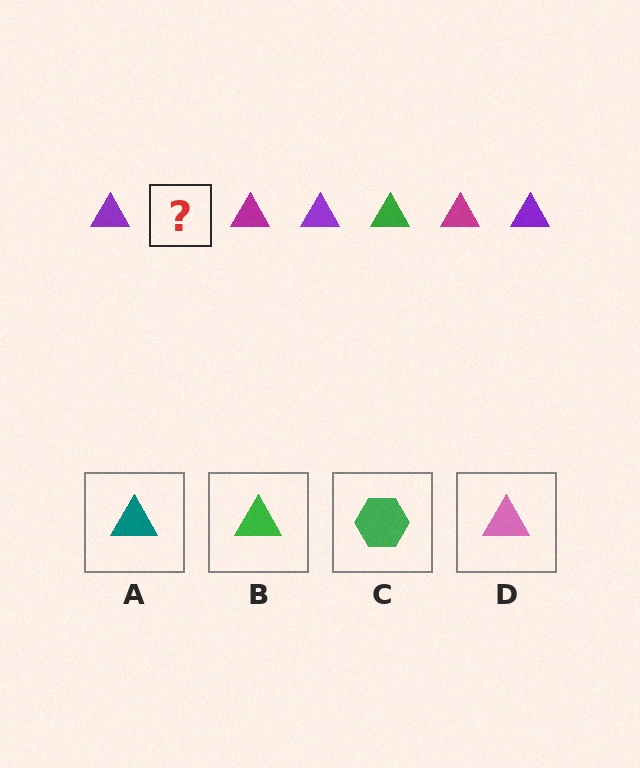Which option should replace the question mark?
Option B.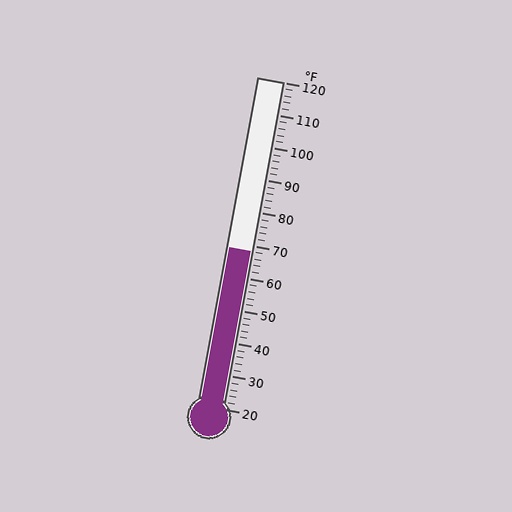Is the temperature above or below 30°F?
The temperature is above 30°F.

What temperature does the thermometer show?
The thermometer shows approximately 68°F.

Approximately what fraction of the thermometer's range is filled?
The thermometer is filled to approximately 50% of its range.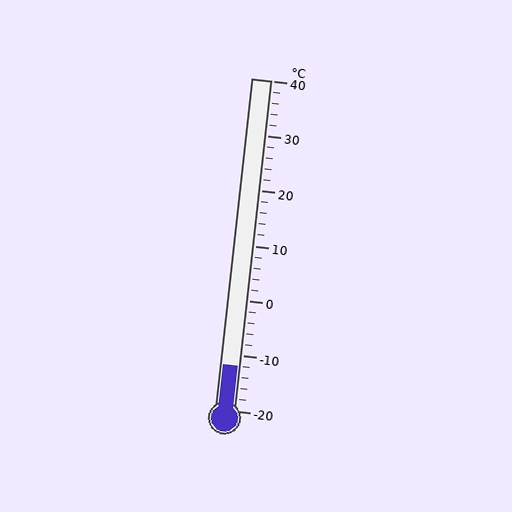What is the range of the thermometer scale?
The thermometer scale ranges from -20°C to 40°C.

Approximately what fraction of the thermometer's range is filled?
The thermometer is filled to approximately 15% of its range.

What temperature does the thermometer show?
The thermometer shows approximately -12°C.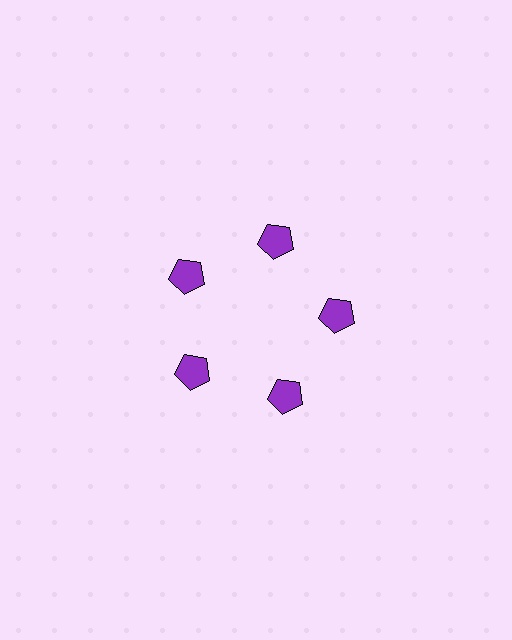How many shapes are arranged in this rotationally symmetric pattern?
There are 5 shapes, arranged in 5 groups of 1.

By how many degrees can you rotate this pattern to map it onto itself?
The pattern maps onto itself every 72 degrees of rotation.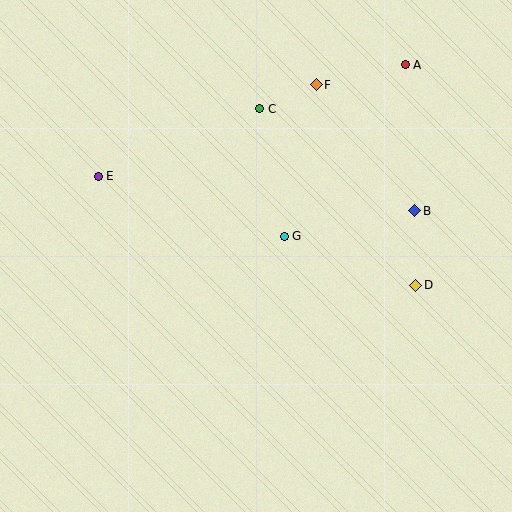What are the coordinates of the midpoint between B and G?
The midpoint between B and G is at (349, 224).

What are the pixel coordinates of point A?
Point A is at (405, 65).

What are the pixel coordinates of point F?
Point F is at (316, 85).